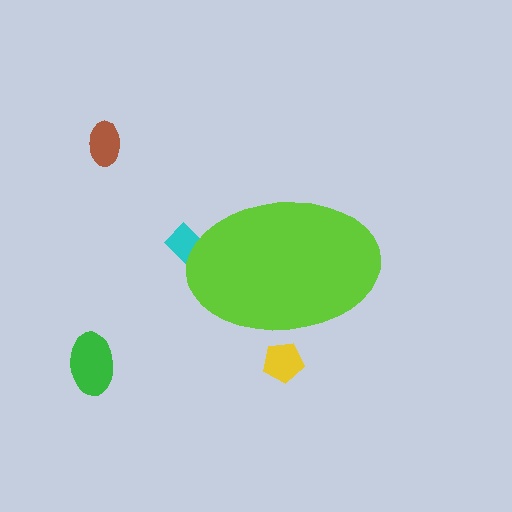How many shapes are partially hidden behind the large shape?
2 shapes are partially hidden.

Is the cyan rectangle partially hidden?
Yes, the cyan rectangle is partially hidden behind the lime ellipse.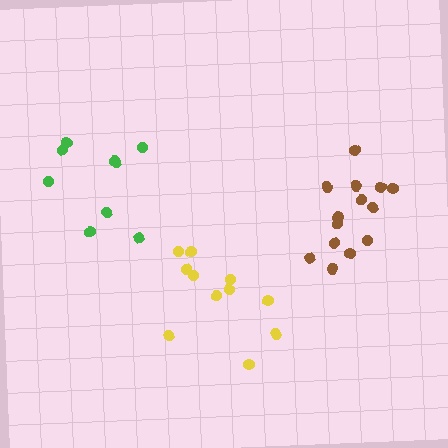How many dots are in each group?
Group 1: 9 dots, Group 2: 14 dots, Group 3: 11 dots (34 total).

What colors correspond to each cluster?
The clusters are colored: green, brown, yellow.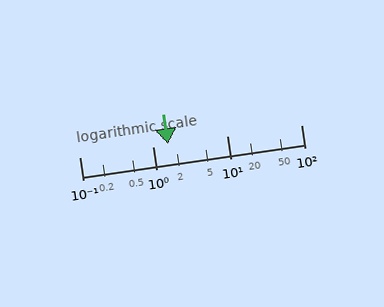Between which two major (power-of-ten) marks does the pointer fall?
The pointer is between 1 and 10.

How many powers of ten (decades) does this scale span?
The scale spans 3 decades, from 0.1 to 100.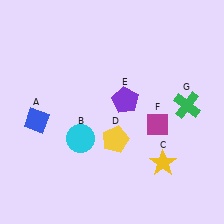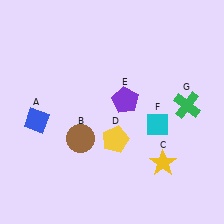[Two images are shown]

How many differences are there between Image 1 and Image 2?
There are 2 differences between the two images.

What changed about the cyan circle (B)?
In Image 1, B is cyan. In Image 2, it changed to brown.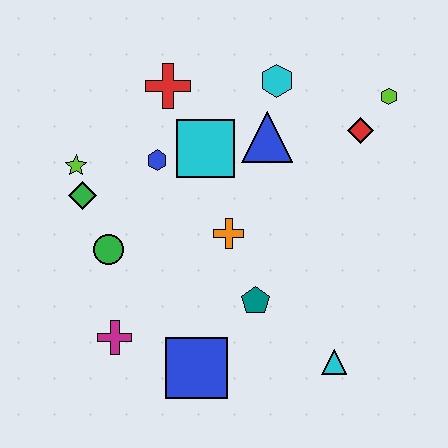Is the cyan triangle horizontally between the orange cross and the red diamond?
Yes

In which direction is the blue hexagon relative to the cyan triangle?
The blue hexagon is above the cyan triangle.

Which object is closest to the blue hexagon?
The cyan square is closest to the blue hexagon.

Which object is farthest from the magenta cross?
The lime hexagon is farthest from the magenta cross.